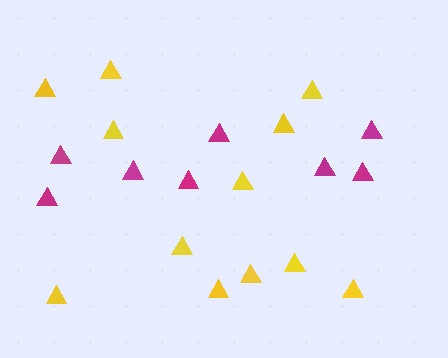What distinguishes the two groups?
There are 2 groups: one group of magenta triangles (8) and one group of yellow triangles (12).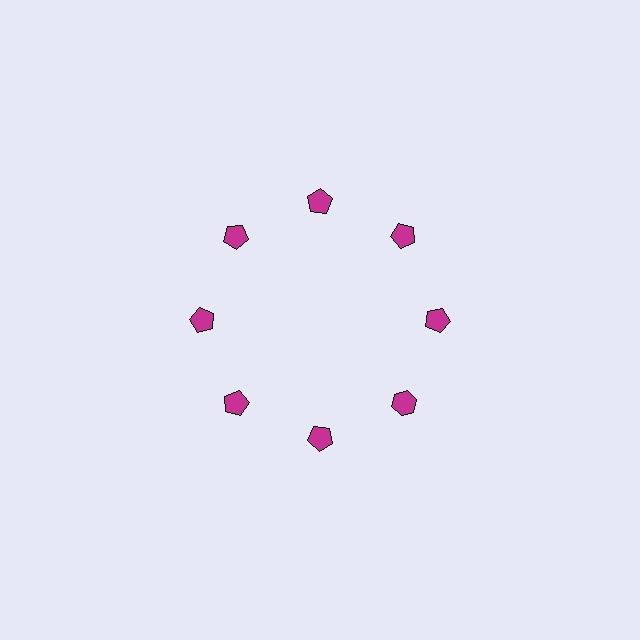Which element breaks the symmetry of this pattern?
The magenta hexagon at roughly the 4 o'clock position breaks the symmetry. All other shapes are magenta pentagons.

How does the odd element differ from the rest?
It has a different shape: hexagon instead of pentagon.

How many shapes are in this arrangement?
There are 8 shapes arranged in a ring pattern.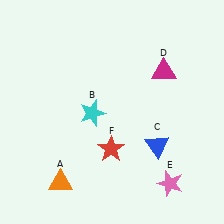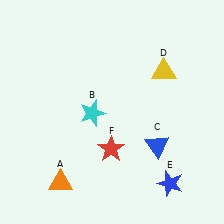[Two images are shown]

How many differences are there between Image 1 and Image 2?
There are 2 differences between the two images.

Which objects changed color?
D changed from magenta to yellow. E changed from pink to blue.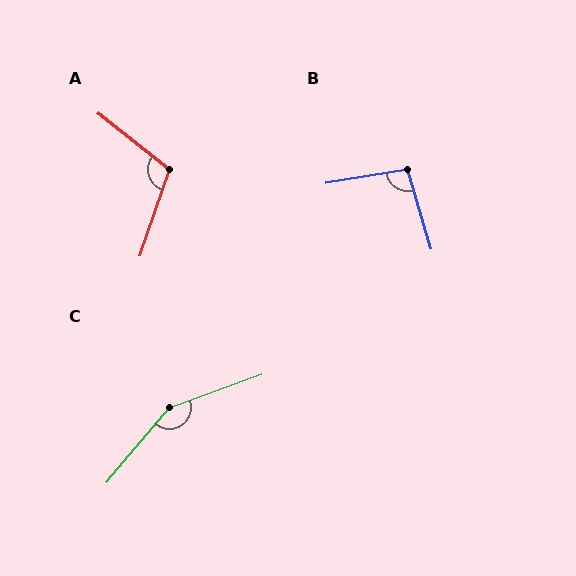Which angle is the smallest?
B, at approximately 97 degrees.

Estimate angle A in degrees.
Approximately 109 degrees.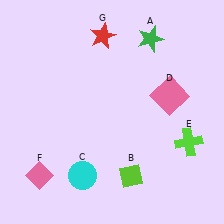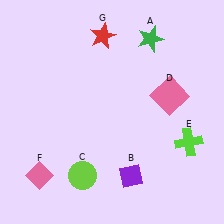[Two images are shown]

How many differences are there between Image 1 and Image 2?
There are 2 differences between the two images.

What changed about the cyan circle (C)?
In Image 1, C is cyan. In Image 2, it changed to lime.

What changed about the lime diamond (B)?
In Image 1, B is lime. In Image 2, it changed to purple.